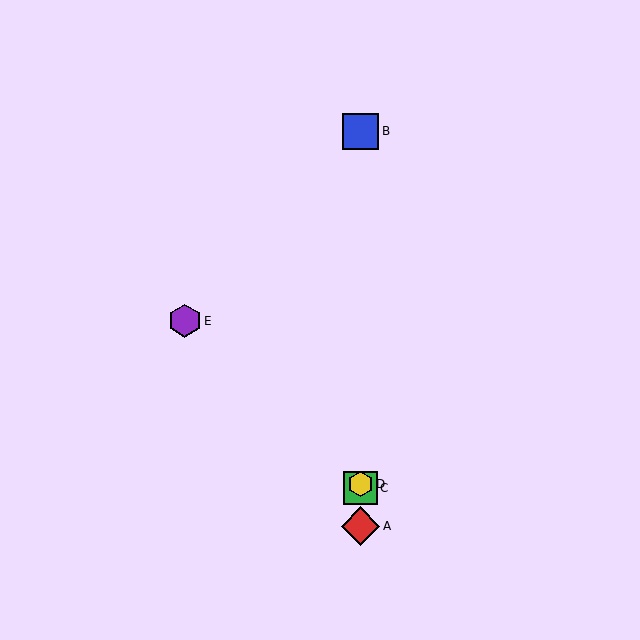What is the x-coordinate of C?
Object C is at x≈360.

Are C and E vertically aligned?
No, C is at x≈360 and E is at x≈185.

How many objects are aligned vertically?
4 objects (A, B, C, D) are aligned vertically.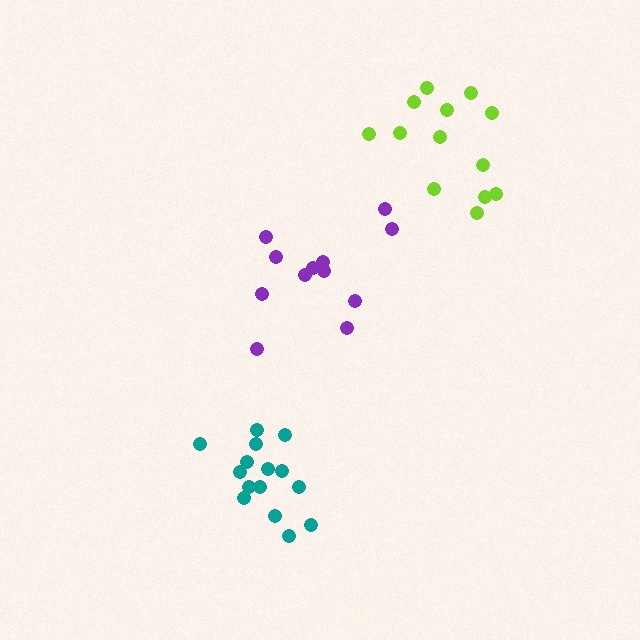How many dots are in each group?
Group 1: 12 dots, Group 2: 15 dots, Group 3: 13 dots (40 total).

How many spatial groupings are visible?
There are 3 spatial groupings.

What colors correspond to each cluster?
The clusters are colored: purple, teal, lime.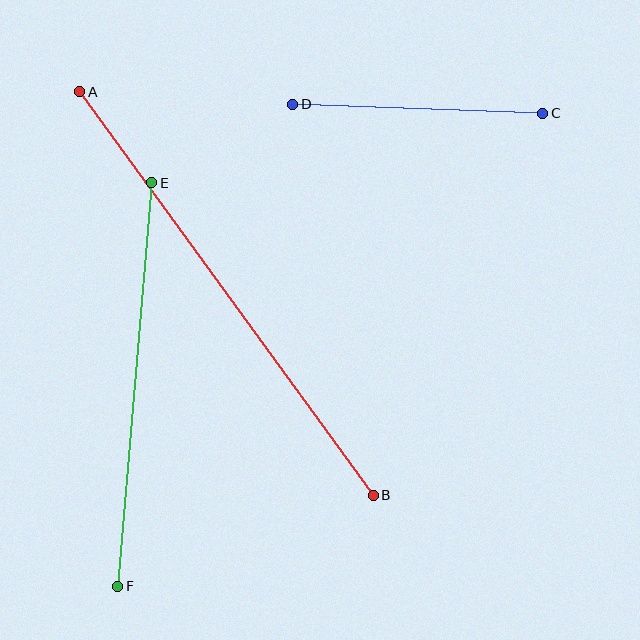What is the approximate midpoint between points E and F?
The midpoint is at approximately (135, 384) pixels.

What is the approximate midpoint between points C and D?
The midpoint is at approximately (418, 109) pixels.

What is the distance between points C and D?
The distance is approximately 251 pixels.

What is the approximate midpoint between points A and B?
The midpoint is at approximately (226, 293) pixels.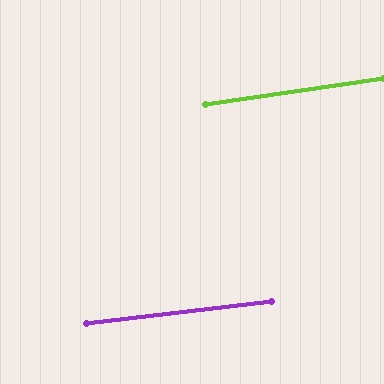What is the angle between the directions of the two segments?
Approximately 1 degree.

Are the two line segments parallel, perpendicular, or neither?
Parallel — their directions differ by only 1.4°.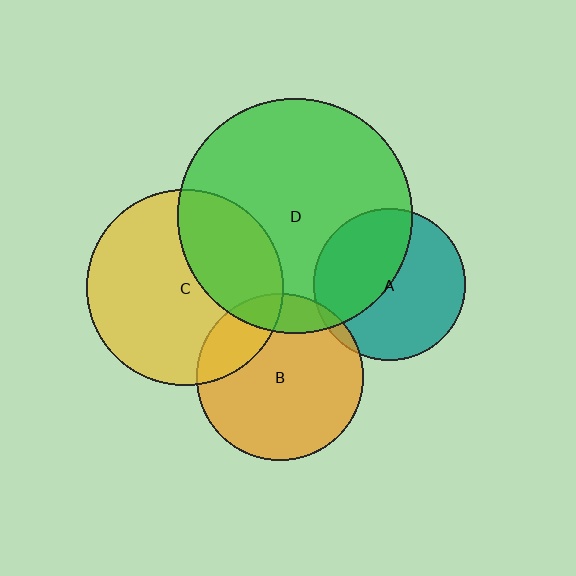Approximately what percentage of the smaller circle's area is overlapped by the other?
Approximately 15%.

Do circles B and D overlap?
Yes.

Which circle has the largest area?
Circle D (green).